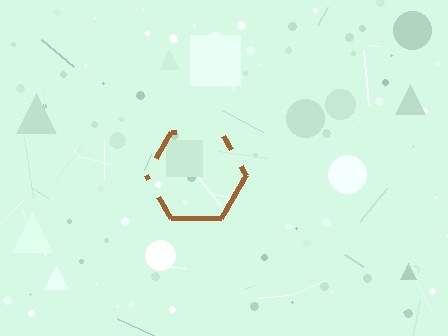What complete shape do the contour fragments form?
The contour fragments form a hexagon.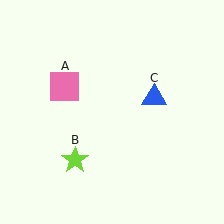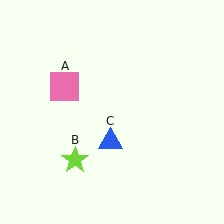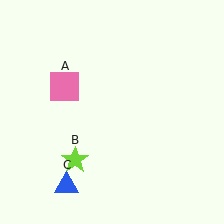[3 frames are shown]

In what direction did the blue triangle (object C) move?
The blue triangle (object C) moved down and to the left.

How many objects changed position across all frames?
1 object changed position: blue triangle (object C).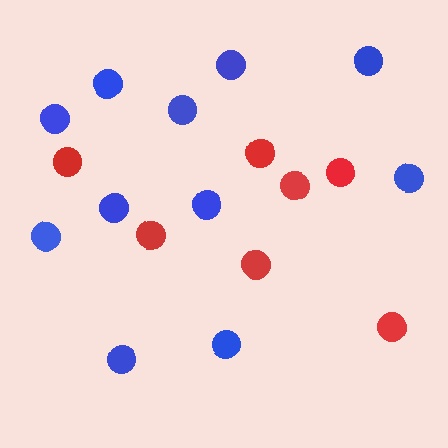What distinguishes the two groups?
There are 2 groups: one group of blue circles (11) and one group of red circles (7).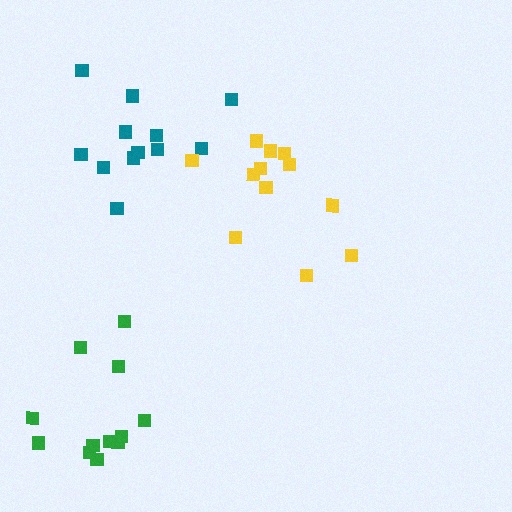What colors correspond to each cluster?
The clusters are colored: teal, green, yellow.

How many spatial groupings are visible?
There are 3 spatial groupings.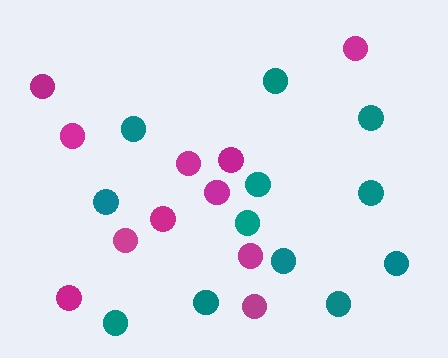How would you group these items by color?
There are 2 groups: one group of teal circles (12) and one group of magenta circles (11).